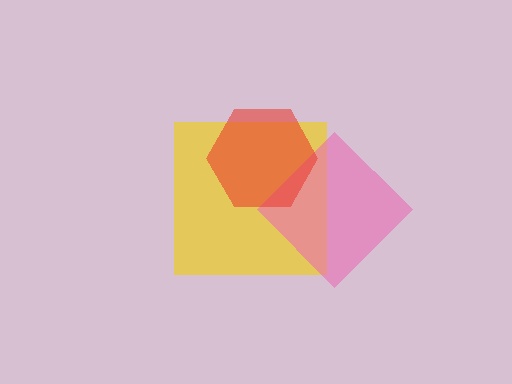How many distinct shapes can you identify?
There are 3 distinct shapes: a yellow square, a pink diamond, a red hexagon.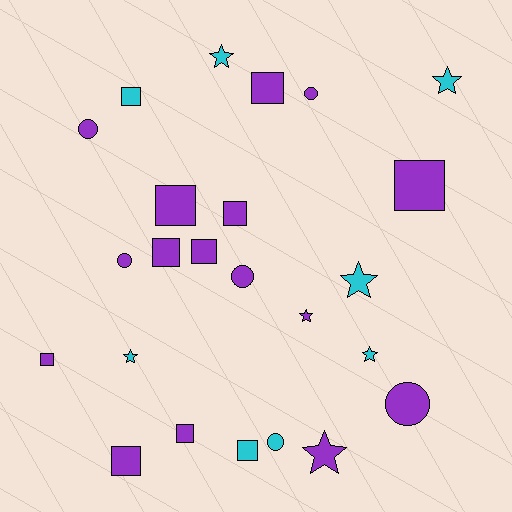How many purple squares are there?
There are 9 purple squares.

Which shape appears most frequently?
Square, with 11 objects.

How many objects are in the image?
There are 24 objects.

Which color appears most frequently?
Purple, with 16 objects.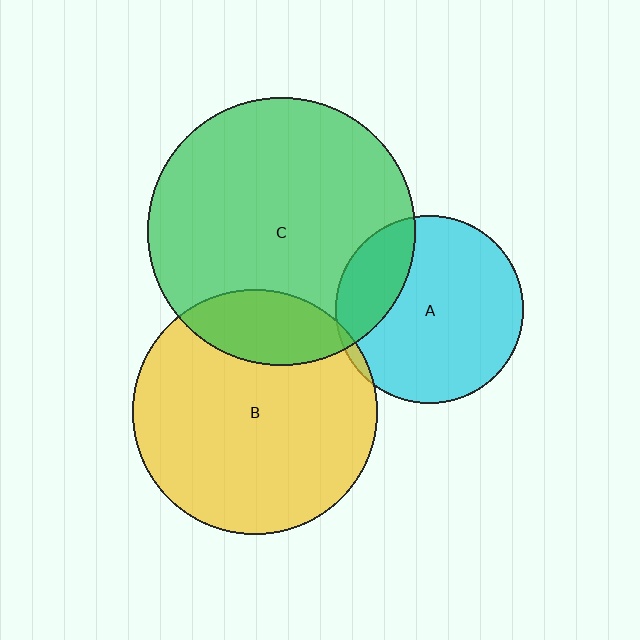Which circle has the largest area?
Circle C (green).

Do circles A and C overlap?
Yes.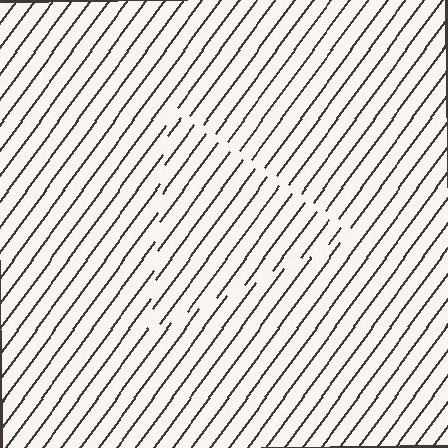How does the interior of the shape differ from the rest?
The interior of the shape contains the same grating, shifted by half a period — the contour is defined by the phase discontinuity where line-ends from the inner and outer gratings abut.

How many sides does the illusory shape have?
3 sides — the line-ends trace a triangle.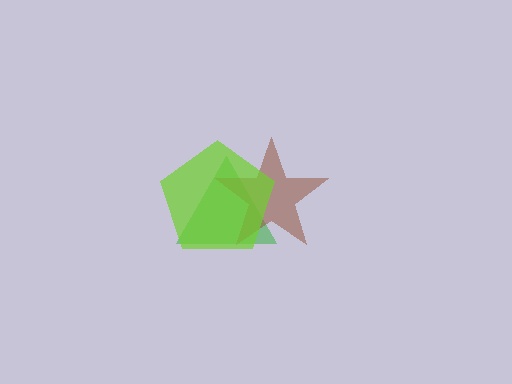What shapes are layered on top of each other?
The layered shapes are: a green triangle, a brown star, a lime pentagon.